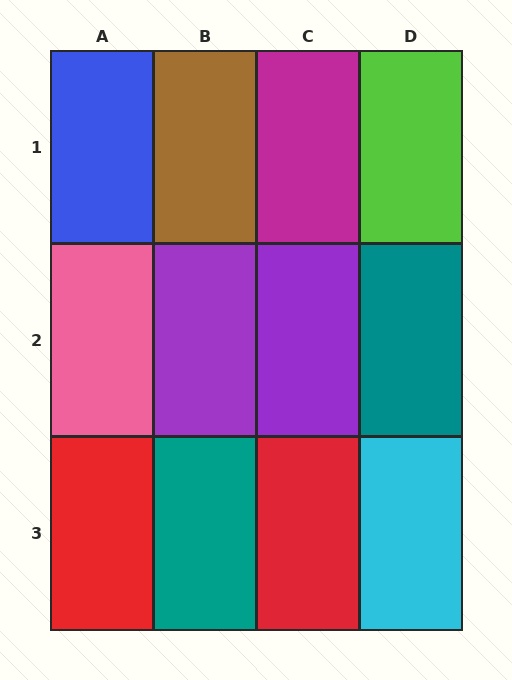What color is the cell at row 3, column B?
Teal.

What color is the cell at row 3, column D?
Cyan.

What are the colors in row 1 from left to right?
Blue, brown, magenta, lime.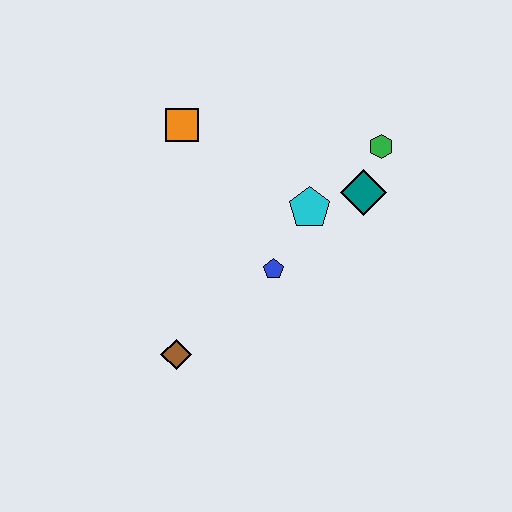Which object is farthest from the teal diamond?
The brown diamond is farthest from the teal diamond.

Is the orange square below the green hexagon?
No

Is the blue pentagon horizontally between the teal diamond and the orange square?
Yes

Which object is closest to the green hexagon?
The teal diamond is closest to the green hexagon.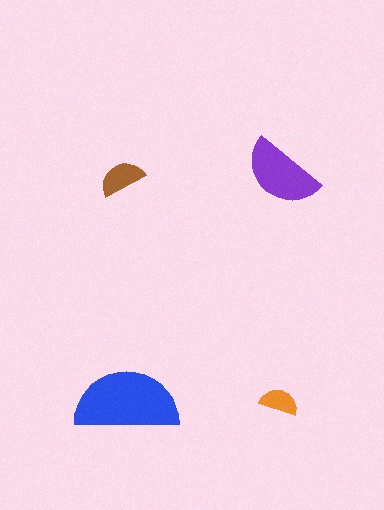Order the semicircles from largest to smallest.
the blue one, the purple one, the brown one, the orange one.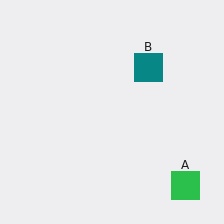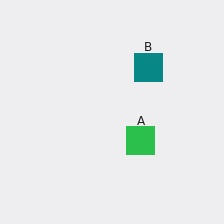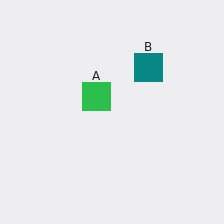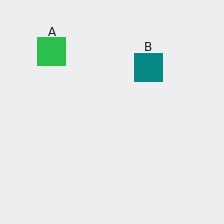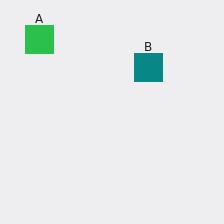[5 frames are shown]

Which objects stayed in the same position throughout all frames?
Teal square (object B) remained stationary.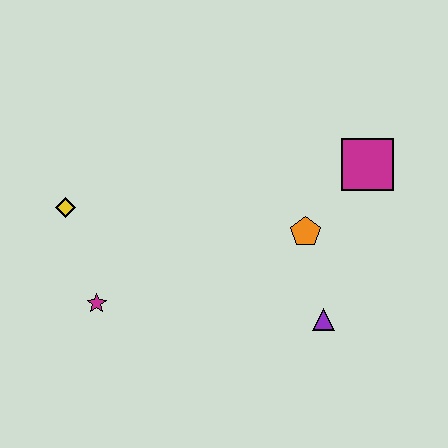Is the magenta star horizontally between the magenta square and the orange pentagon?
No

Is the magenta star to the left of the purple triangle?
Yes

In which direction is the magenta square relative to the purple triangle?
The magenta square is above the purple triangle.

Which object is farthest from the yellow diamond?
The magenta square is farthest from the yellow diamond.